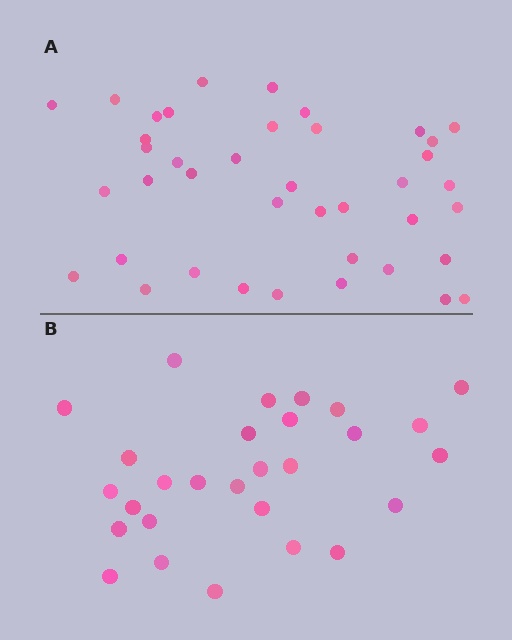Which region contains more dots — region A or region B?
Region A (the top region) has more dots.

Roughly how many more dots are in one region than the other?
Region A has roughly 12 or so more dots than region B.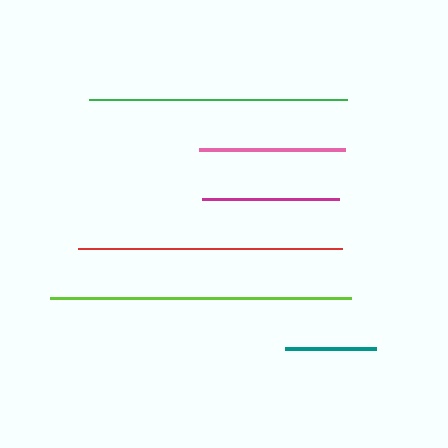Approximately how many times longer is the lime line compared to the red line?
The lime line is approximately 1.1 times the length of the red line.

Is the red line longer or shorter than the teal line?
The red line is longer than the teal line.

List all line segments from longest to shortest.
From longest to shortest: lime, red, green, pink, magenta, teal.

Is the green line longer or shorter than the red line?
The red line is longer than the green line.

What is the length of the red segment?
The red segment is approximately 264 pixels long.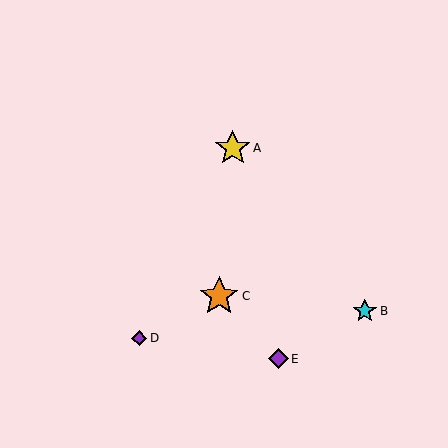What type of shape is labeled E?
Shape E is a purple diamond.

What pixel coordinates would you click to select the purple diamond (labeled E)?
Click at (278, 359) to select the purple diamond E.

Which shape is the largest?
The orange star (labeled C) is the largest.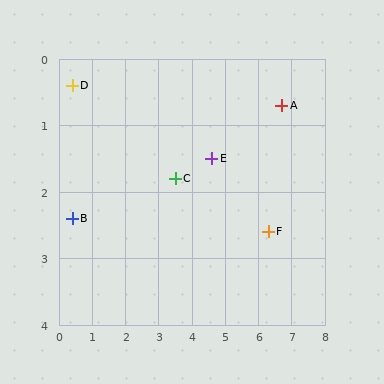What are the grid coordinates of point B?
Point B is at approximately (0.4, 2.4).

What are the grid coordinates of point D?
Point D is at approximately (0.4, 0.4).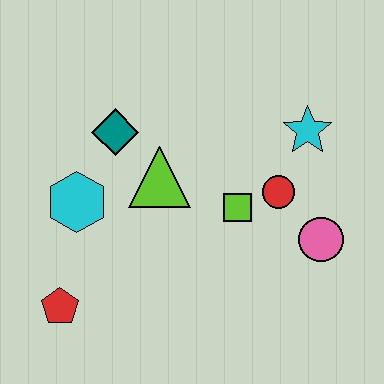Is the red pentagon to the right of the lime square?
No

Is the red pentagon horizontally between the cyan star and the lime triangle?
No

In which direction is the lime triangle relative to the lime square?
The lime triangle is to the left of the lime square.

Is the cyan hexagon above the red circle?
No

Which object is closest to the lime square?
The red circle is closest to the lime square.